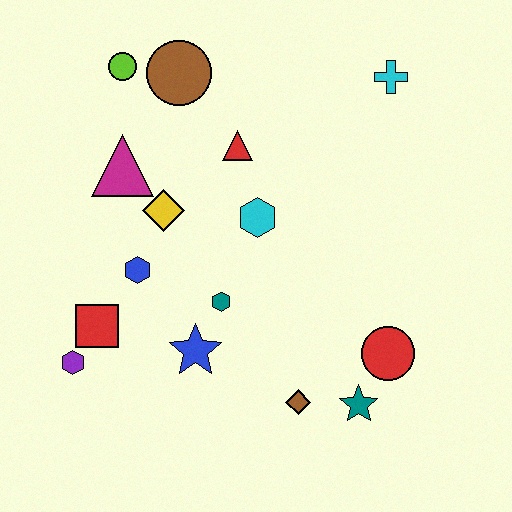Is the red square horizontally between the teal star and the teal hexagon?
No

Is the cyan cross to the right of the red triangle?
Yes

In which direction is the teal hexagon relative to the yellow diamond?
The teal hexagon is below the yellow diamond.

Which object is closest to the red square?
The purple hexagon is closest to the red square.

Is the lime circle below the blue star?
No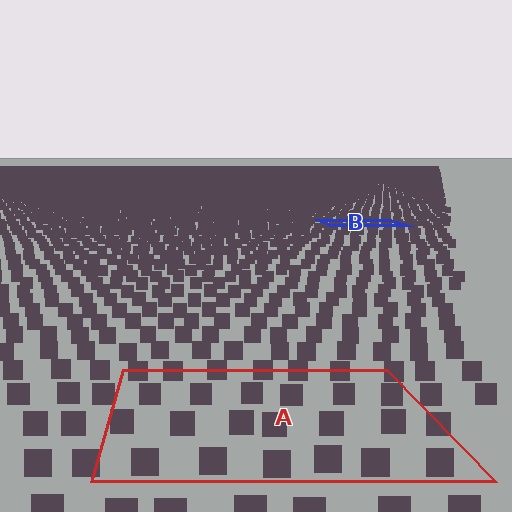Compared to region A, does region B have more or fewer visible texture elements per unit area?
Region B has more texture elements per unit area — they are packed more densely because it is farther away.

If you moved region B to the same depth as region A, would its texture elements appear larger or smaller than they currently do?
They would appear larger. At a closer depth, the same texture elements are projected at a bigger on-screen size.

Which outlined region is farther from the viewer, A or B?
Region B is farther from the viewer — the texture elements inside it appear smaller and more densely packed.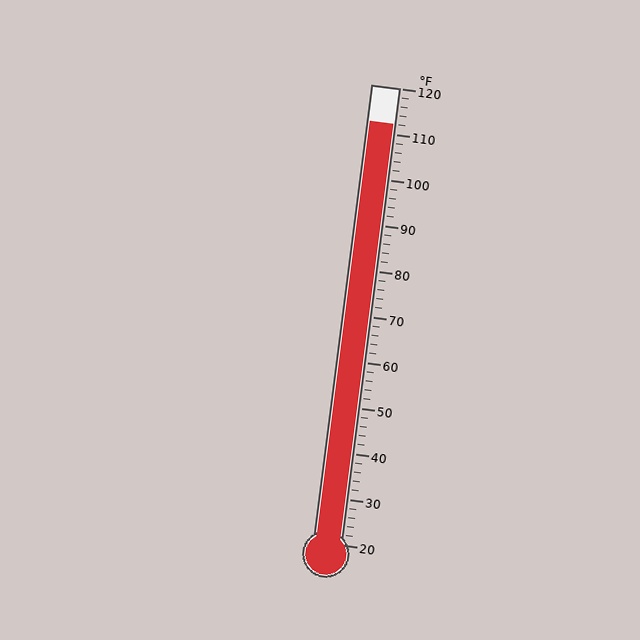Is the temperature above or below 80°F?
The temperature is above 80°F.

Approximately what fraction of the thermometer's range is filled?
The thermometer is filled to approximately 90% of its range.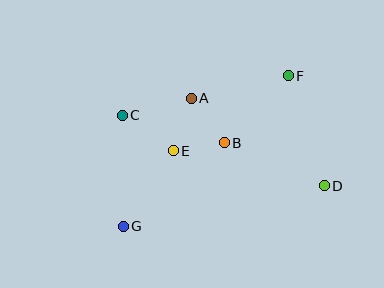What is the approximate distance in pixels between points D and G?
The distance between D and G is approximately 205 pixels.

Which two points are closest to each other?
Points B and E are closest to each other.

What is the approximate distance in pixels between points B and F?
The distance between B and F is approximately 93 pixels.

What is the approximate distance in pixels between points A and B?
The distance between A and B is approximately 55 pixels.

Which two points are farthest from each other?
Points F and G are farthest from each other.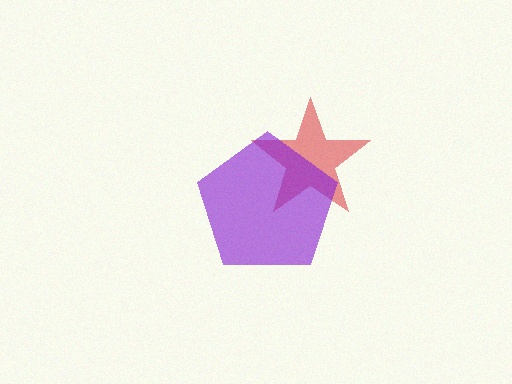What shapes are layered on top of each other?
The layered shapes are: a red star, a purple pentagon.